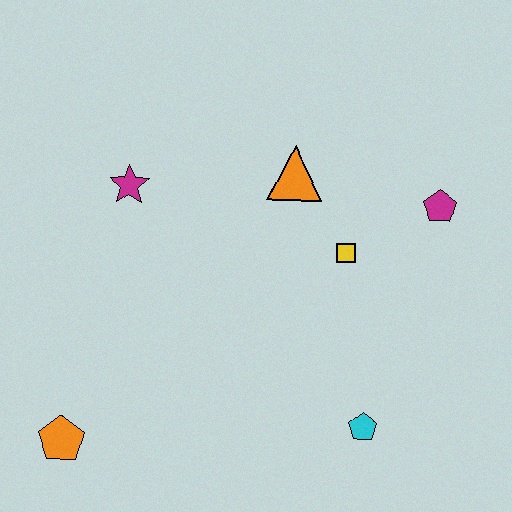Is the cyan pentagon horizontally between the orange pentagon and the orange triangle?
No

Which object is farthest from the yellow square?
The orange pentagon is farthest from the yellow square.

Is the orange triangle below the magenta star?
No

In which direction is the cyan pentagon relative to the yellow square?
The cyan pentagon is below the yellow square.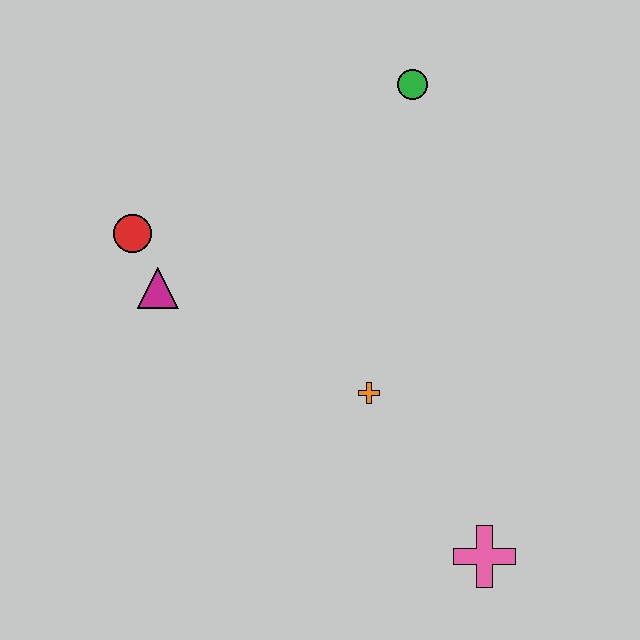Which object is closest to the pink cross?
The orange cross is closest to the pink cross.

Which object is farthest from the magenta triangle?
The pink cross is farthest from the magenta triangle.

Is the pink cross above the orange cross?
No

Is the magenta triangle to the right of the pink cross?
No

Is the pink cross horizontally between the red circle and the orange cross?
No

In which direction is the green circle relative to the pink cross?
The green circle is above the pink cross.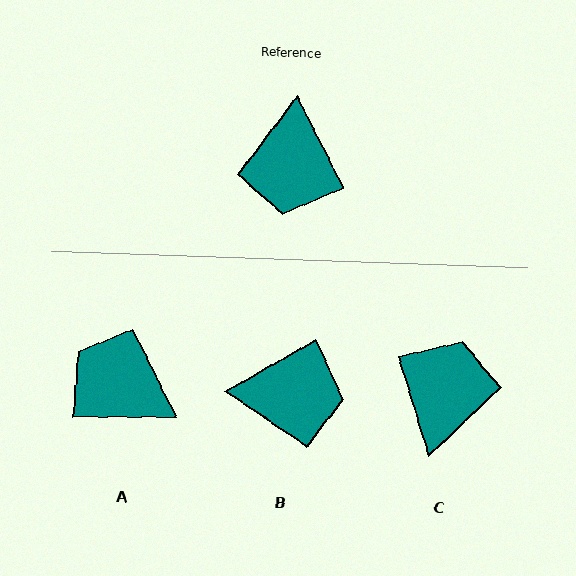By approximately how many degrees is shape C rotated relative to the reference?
Approximately 170 degrees counter-clockwise.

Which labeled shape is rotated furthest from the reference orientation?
C, about 170 degrees away.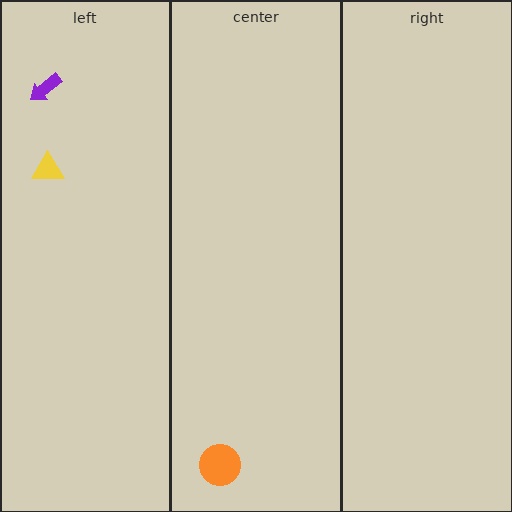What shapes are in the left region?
The purple arrow, the yellow triangle.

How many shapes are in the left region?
2.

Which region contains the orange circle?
The center region.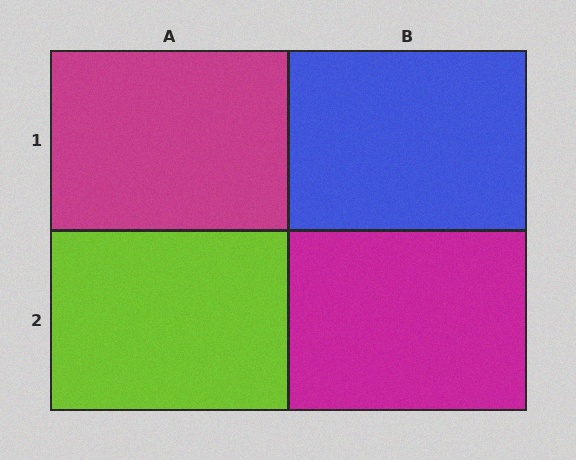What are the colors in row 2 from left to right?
Lime, magenta.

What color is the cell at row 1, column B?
Blue.